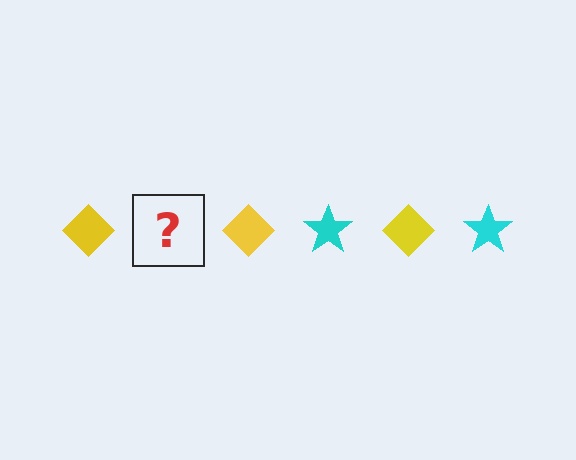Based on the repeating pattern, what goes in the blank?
The blank should be a cyan star.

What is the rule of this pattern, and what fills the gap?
The rule is that the pattern alternates between yellow diamond and cyan star. The gap should be filled with a cyan star.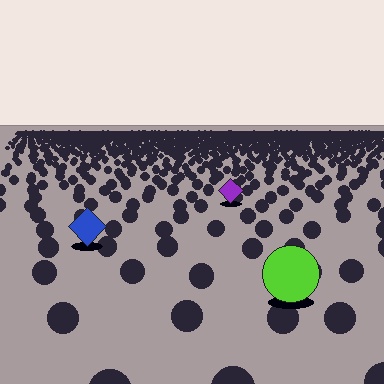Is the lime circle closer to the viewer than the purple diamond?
Yes. The lime circle is closer — you can tell from the texture gradient: the ground texture is coarser near it.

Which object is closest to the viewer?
The lime circle is closest. The texture marks near it are larger and more spread out.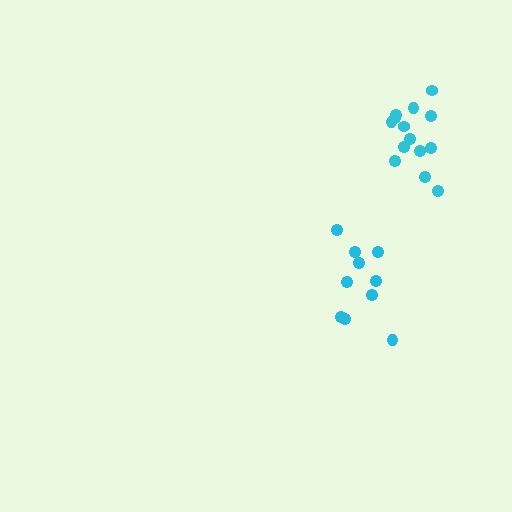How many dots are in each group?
Group 1: 10 dots, Group 2: 14 dots (24 total).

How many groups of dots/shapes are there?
There are 2 groups.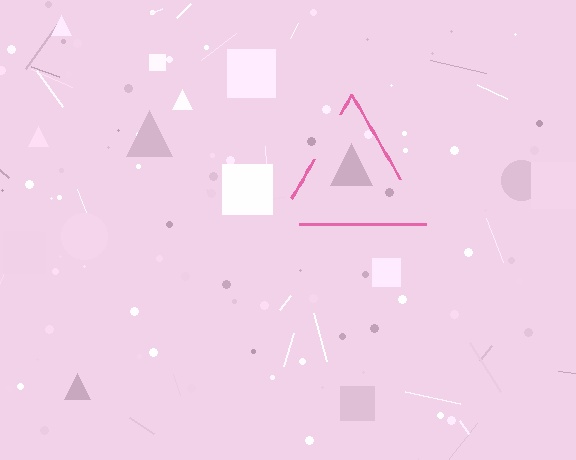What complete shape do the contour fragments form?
The contour fragments form a triangle.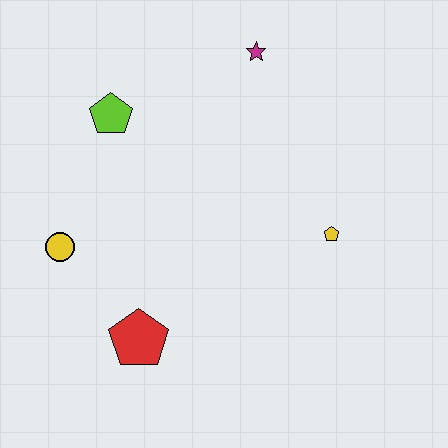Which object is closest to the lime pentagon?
The yellow circle is closest to the lime pentagon.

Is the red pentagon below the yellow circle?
Yes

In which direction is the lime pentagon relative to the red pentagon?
The lime pentagon is above the red pentagon.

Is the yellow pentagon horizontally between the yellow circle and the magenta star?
No